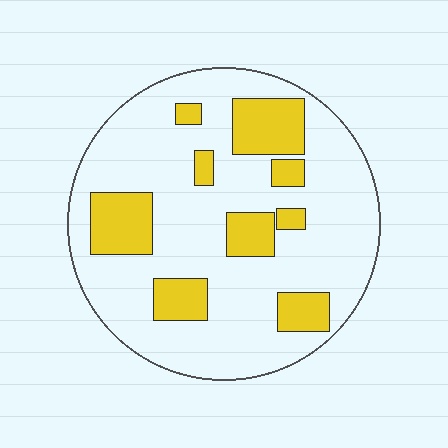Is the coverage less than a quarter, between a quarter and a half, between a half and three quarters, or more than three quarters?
Less than a quarter.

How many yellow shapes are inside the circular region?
9.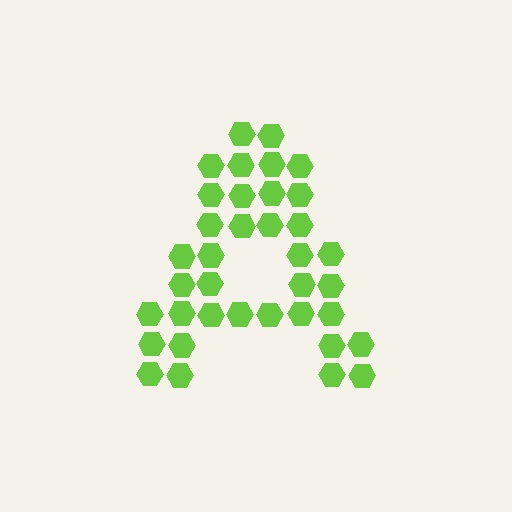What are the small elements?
The small elements are hexagons.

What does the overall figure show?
The overall figure shows the letter A.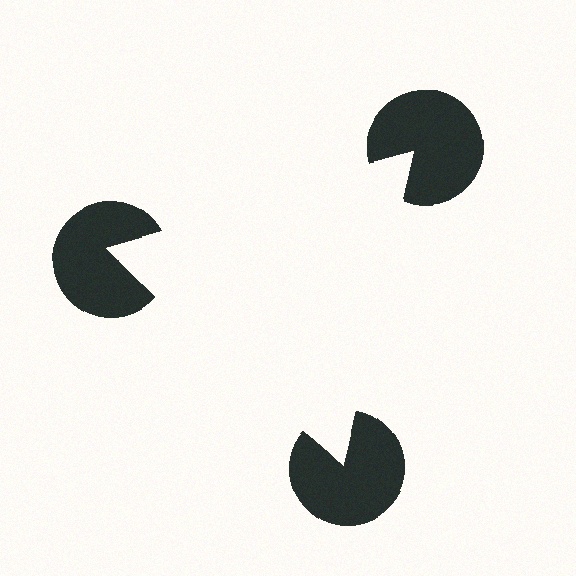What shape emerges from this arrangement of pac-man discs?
An illusory triangle — its edges are inferred from the aligned wedge cuts in the pac-man discs, not physically drawn.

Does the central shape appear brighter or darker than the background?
It typically appears slightly brighter than the background, even though no actual brightness change is drawn.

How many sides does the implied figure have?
3 sides.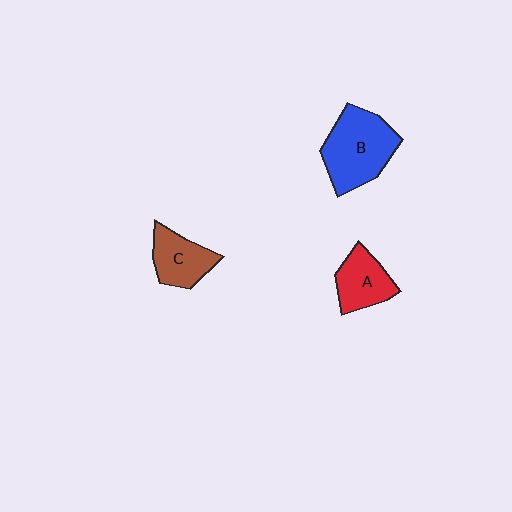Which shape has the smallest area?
Shape A (red).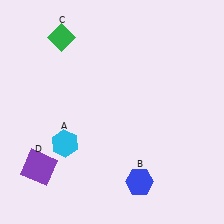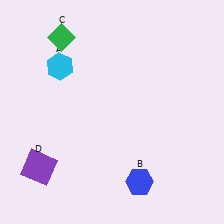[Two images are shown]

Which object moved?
The cyan hexagon (A) moved up.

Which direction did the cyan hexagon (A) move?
The cyan hexagon (A) moved up.